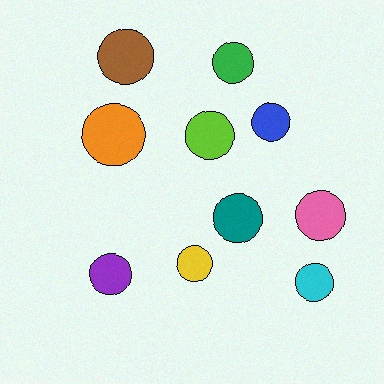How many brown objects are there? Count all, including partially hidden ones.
There is 1 brown object.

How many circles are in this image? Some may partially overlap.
There are 10 circles.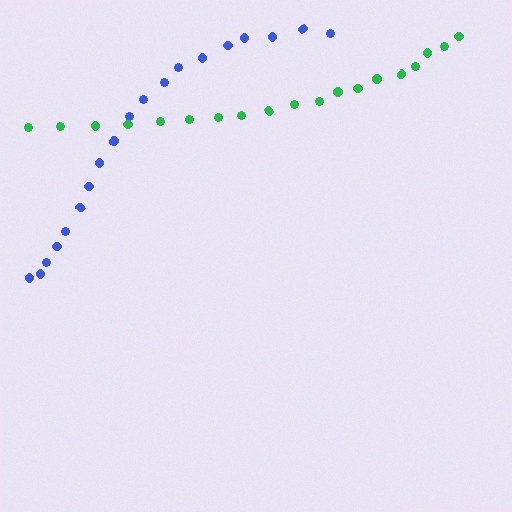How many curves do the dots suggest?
There are 2 distinct paths.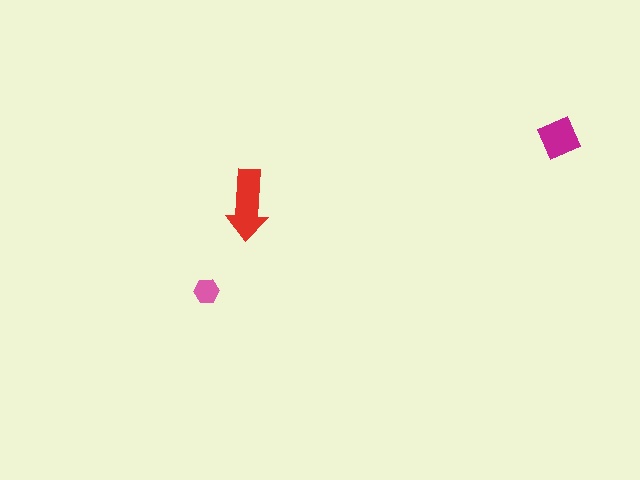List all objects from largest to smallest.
The red arrow, the magenta square, the pink hexagon.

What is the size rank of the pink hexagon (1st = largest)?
3rd.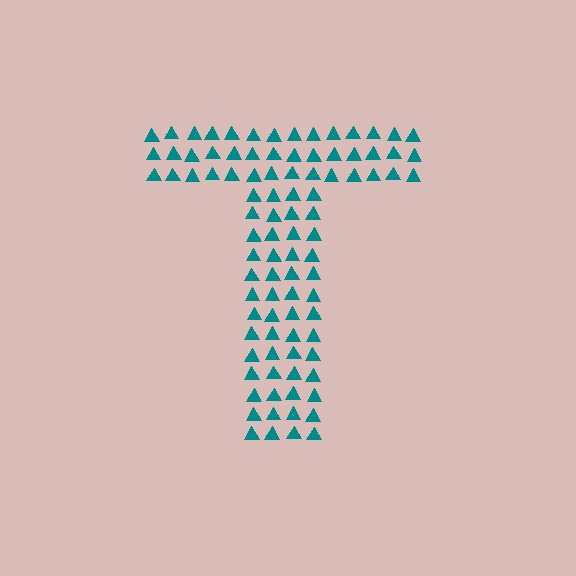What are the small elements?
The small elements are triangles.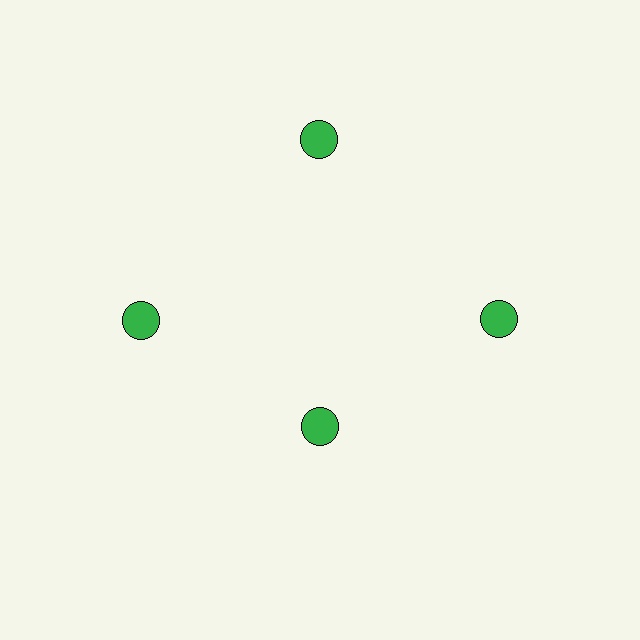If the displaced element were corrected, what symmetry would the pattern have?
It would have 4-fold rotational symmetry — the pattern would map onto itself every 90 degrees.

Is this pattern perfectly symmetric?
No. The 4 green circles are arranged in a ring, but one element near the 6 o'clock position is pulled inward toward the center, breaking the 4-fold rotational symmetry.